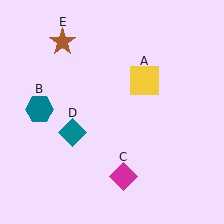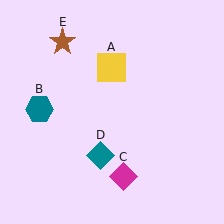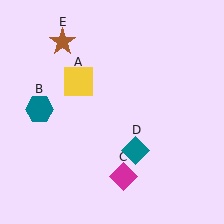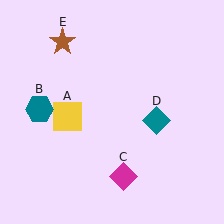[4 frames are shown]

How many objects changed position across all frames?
2 objects changed position: yellow square (object A), teal diamond (object D).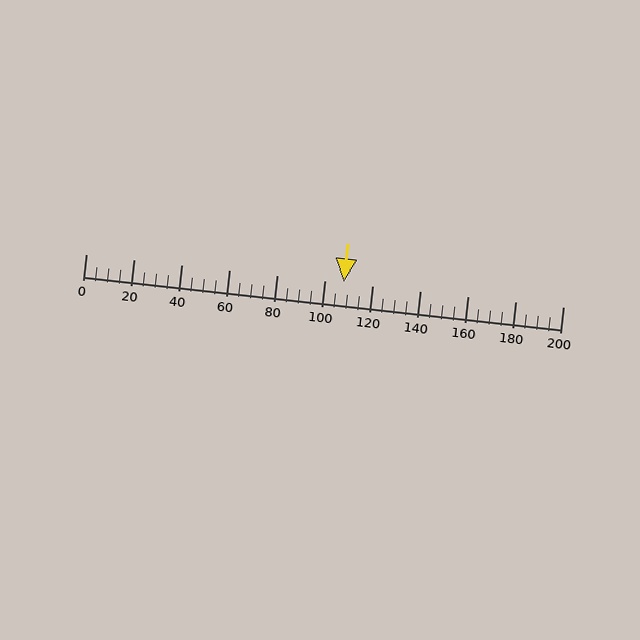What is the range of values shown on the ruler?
The ruler shows values from 0 to 200.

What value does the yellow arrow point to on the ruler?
The yellow arrow points to approximately 108.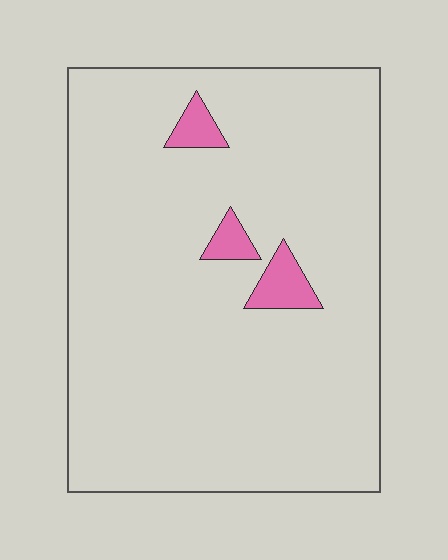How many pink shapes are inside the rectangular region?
3.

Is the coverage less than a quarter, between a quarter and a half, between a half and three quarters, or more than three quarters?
Less than a quarter.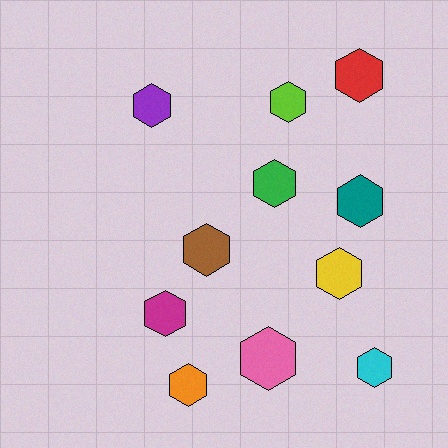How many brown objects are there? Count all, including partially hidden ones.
There is 1 brown object.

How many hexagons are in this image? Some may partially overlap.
There are 11 hexagons.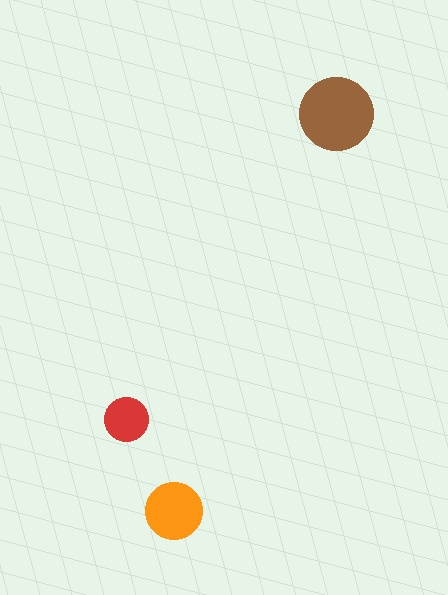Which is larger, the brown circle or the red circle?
The brown one.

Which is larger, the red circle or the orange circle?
The orange one.